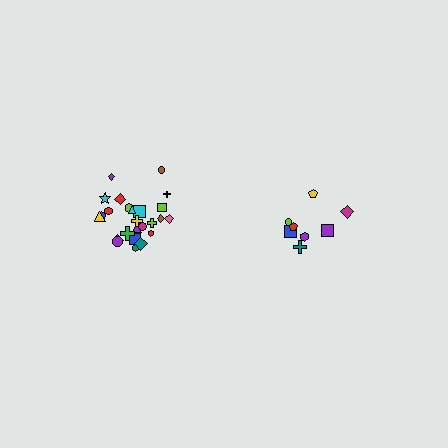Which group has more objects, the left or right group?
The left group.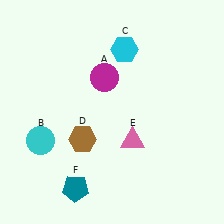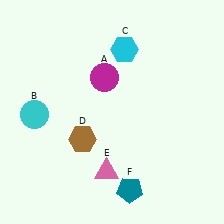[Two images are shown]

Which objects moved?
The objects that moved are: the cyan circle (B), the pink triangle (E), the teal pentagon (F).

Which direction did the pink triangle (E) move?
The pink triangle (E) moved down.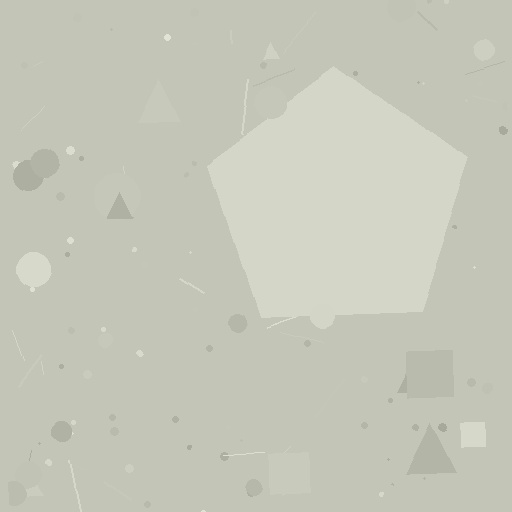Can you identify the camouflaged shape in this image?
The camouflaged shape is a pentagon.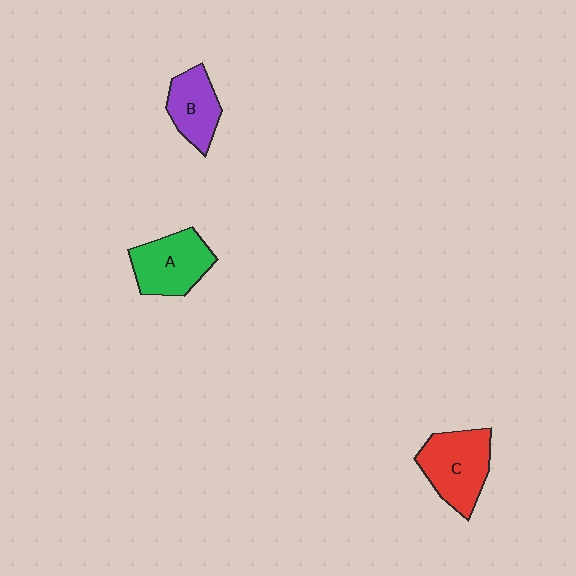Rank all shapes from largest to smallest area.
From largest to smallest: C (red), A (green), B (purple).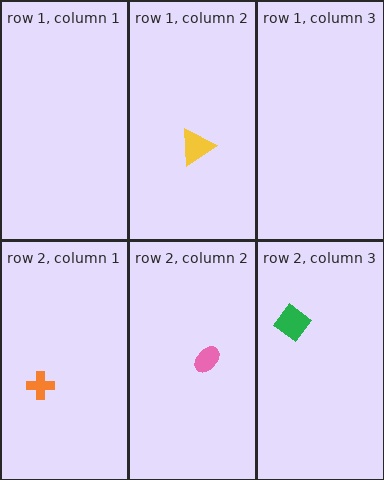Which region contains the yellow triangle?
The row 1, column 2 region.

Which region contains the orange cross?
The row 2, column 1 region.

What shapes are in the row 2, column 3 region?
The green diamond.